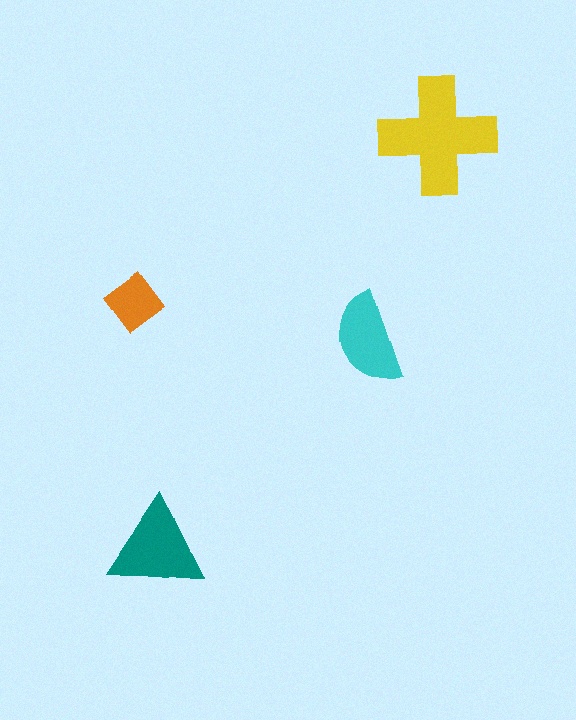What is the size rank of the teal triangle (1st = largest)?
2nd.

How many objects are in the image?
There are 4 objects in the image.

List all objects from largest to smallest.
The yellow cross, the teal triangle, the cyan semicircle, the orange diamond.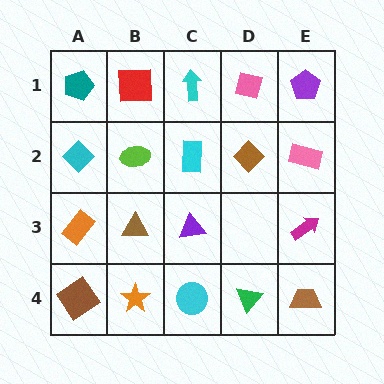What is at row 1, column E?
A purple pentagon.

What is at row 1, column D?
A pink square.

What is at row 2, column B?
A lime ellipse.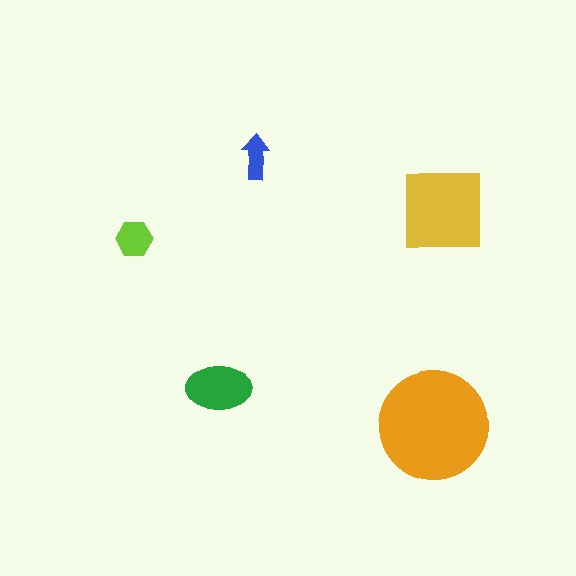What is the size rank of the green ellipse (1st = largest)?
3rd.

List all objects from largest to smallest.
The orange circle, the yellow square, the green ellipse, the lime hexagon, the blue arrow.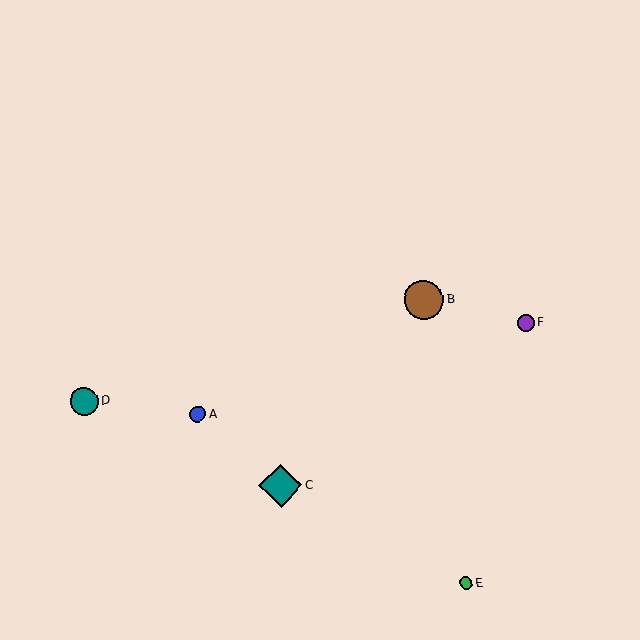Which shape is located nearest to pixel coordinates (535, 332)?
The purple circle (labeled F) at (526, 323) is nearest to that location.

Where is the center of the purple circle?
The center of the purple circle is at (526, 323).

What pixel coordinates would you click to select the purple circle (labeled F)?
Click at (526, 323) to select the purple circle F.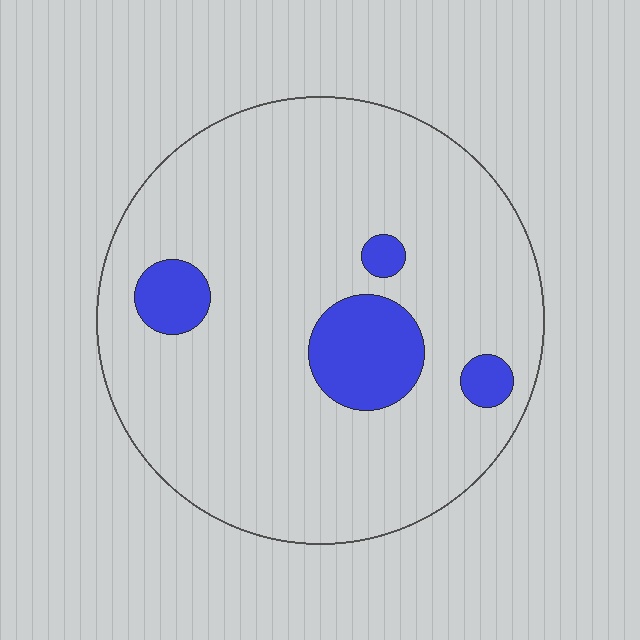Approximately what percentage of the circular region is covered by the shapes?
Approximately 10%.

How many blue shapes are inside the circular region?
4.